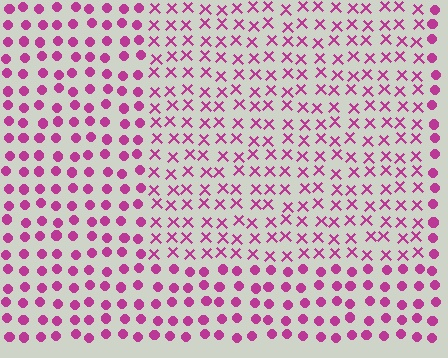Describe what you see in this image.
The image is filled with small magenta elements arranged in a uniform grid. A rectangle-shaped region contains X marks, while the surrounding area contains circles. The boundary is defined purely by the change in element shape.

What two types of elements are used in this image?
The image uses X marks inside the rectangle region and circles outside it.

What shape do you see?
I see a rectangle.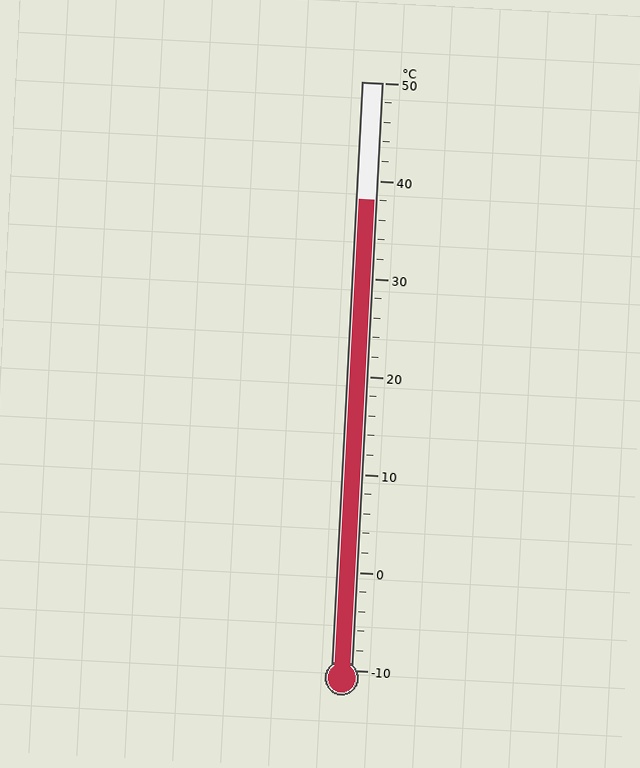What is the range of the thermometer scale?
The thermometer scale ranges from -10°C to 50°C.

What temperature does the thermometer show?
The thermometer shows approximately 38°C.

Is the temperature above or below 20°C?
The temperature is above 20°C.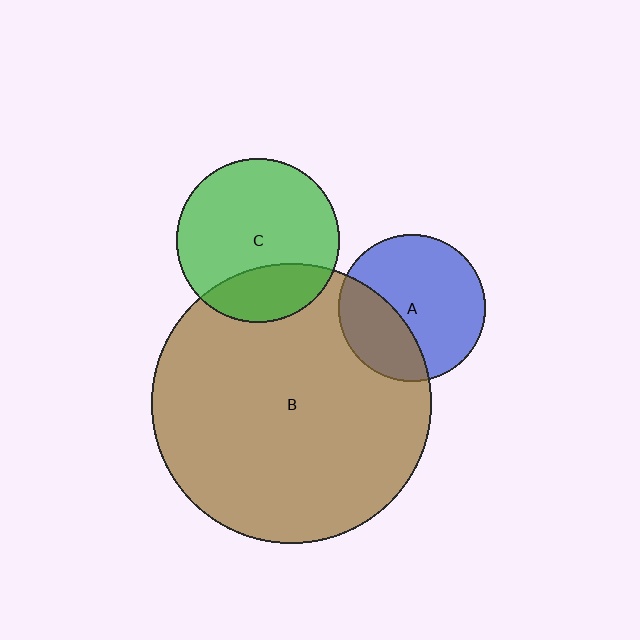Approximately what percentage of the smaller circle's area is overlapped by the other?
Approximately 35%.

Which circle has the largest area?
Circle B (brown).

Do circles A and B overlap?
Yes.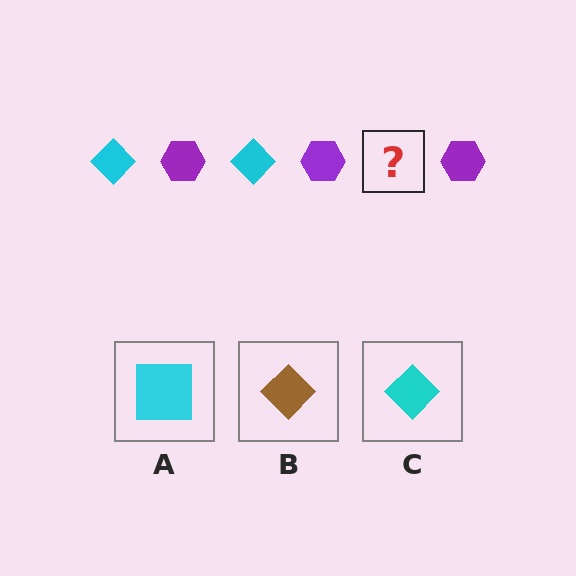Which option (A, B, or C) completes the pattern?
C.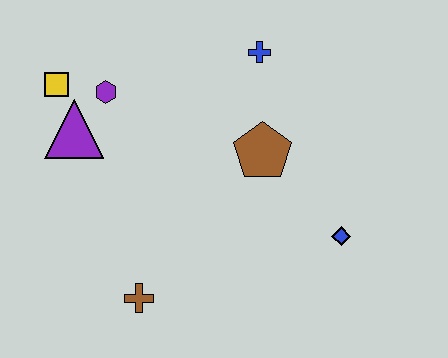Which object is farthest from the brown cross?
The blue cross is farthest from the brown cross.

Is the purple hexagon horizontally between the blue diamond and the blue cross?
No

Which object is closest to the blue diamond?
The brown pentagon is closest to the blue diamond.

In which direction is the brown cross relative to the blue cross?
The brown cross is below the blue cross.